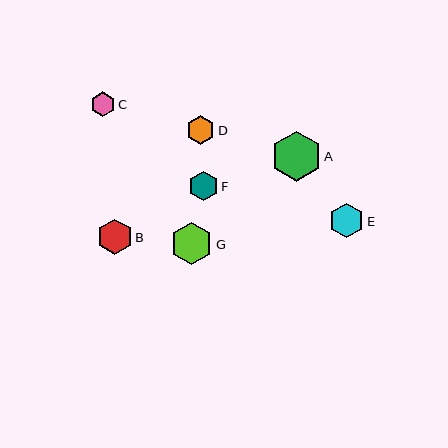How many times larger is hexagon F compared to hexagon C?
Hexagon F is approximately 1.2 times the size of hexagon C.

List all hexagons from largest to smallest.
From largest to smallest: A, G, B, E, F, D, C.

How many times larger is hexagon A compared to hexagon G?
Hexagon A is approximately 1.2 times the size of hexagon G.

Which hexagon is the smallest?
Hexagon C is the smallest with a size of approximately 25 pixels.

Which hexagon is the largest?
Hexagon A is the largest with a size of approximately 50 pixels.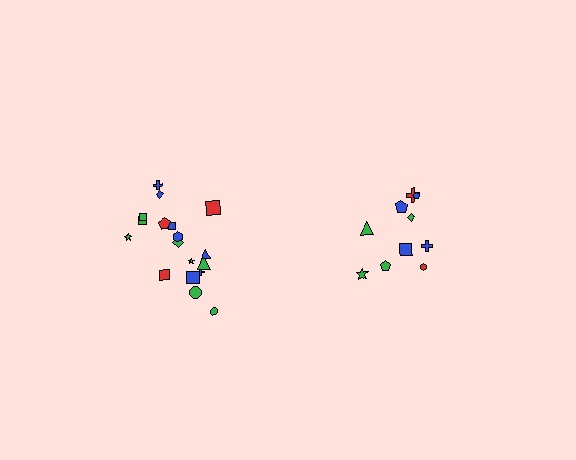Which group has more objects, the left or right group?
The left group.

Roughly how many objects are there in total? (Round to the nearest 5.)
Roughly 30 objects in total.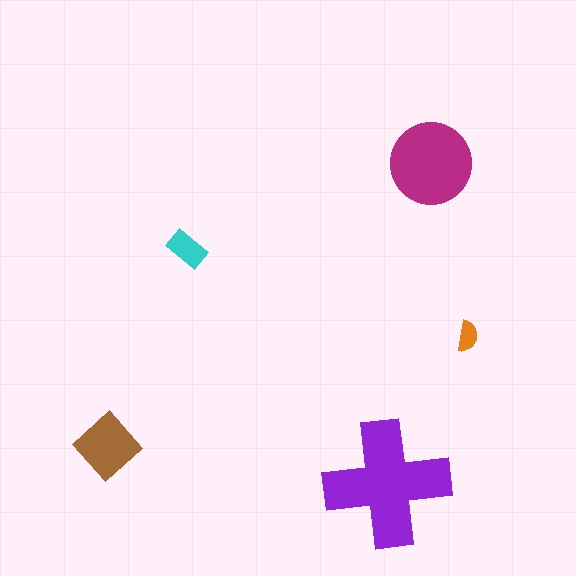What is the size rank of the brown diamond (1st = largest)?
3rd.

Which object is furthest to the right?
The orange semicircle is rightmost.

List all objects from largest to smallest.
The purple cross, the magenta circle, the brown diamond, the cyan rectangle, the orange semicircle.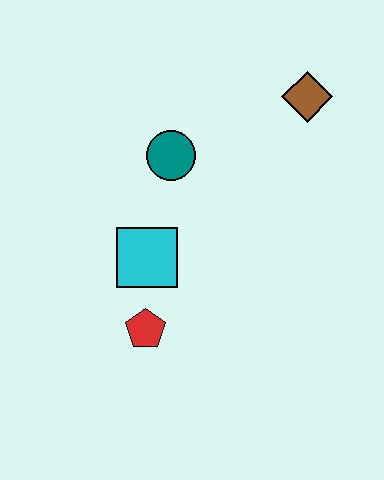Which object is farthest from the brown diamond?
The red pentagon is farthest from the brown diamond.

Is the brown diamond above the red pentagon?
Yes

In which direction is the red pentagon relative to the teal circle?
The red pentagon is below the teal circle.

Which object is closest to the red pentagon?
The cyan square is closest to the red pentagon.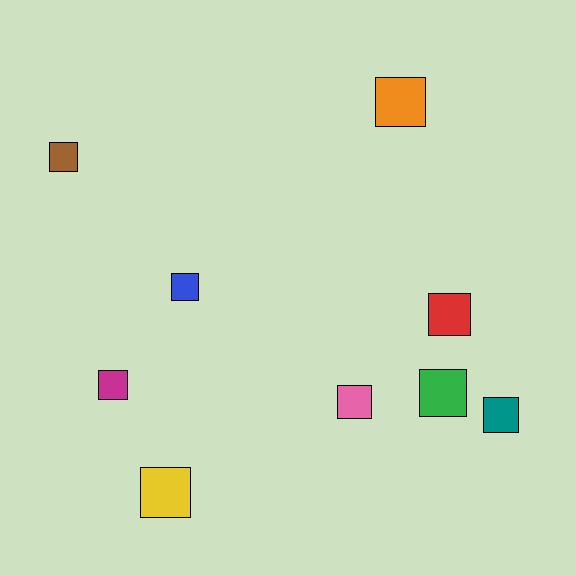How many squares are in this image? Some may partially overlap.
There are 9 squares.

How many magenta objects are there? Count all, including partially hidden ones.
There is 1 magenta object.